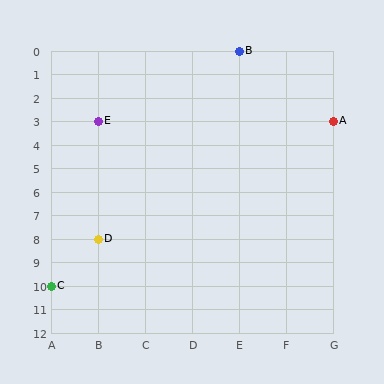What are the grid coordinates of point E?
Point E is at grid coordinates (B, 3).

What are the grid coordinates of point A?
Point A is at grid coordinates (G, 3).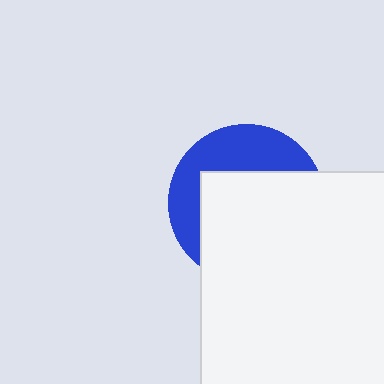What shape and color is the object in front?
The object in front is a white square.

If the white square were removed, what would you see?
You would see the complete blue circle.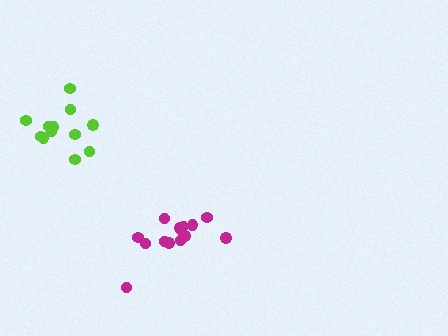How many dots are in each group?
Group 1: 14 dots, Group 2: 12 dots (26 total).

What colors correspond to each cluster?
The clusters are colored: magenta, lime.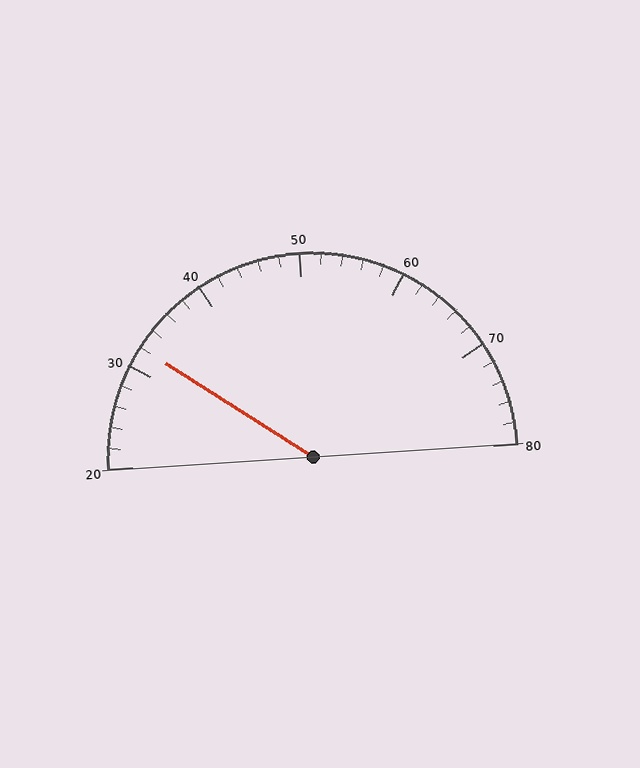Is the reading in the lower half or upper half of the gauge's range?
The reading is in the lower half of the range (20 to 80).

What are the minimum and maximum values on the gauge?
The gauge ranges from 20 to 80.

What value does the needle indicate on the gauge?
The needle indicates approximately 32.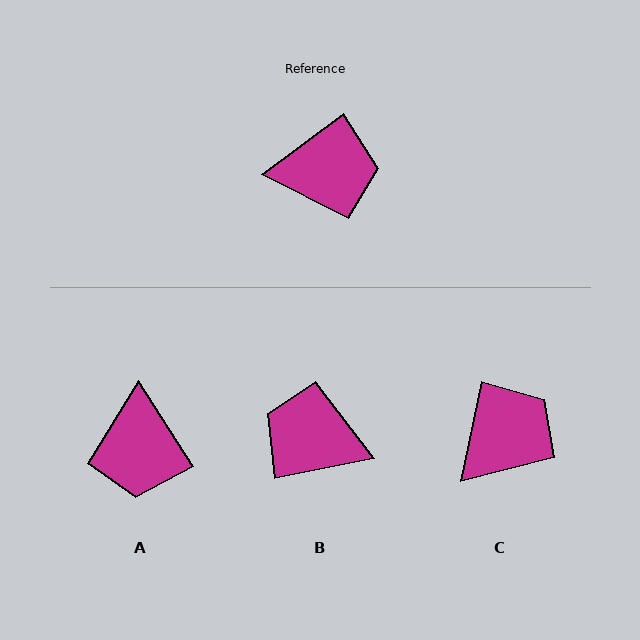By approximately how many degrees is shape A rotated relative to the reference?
Approximately 94 degrees clockwise.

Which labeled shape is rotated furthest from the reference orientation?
B, about 154 degrees away.